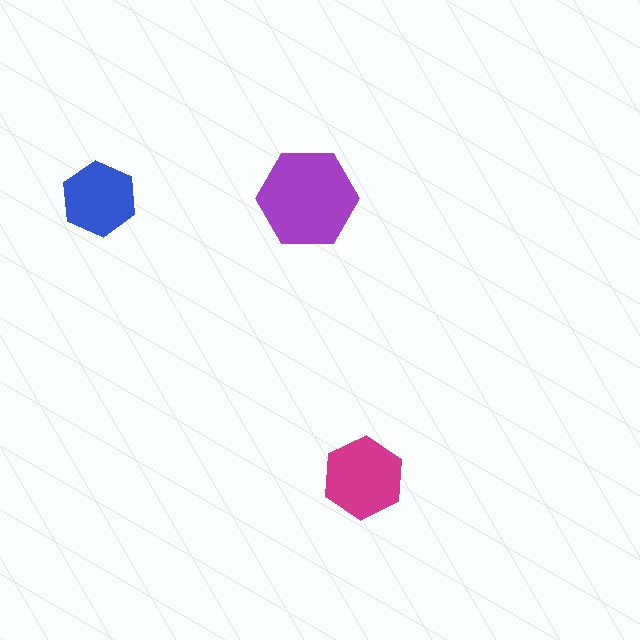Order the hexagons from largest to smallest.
the purple one, the magenta one, the blue one.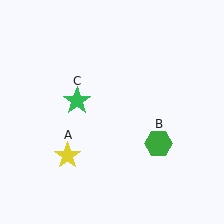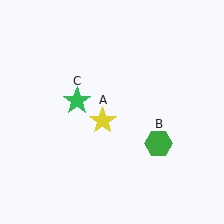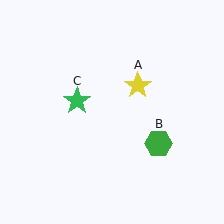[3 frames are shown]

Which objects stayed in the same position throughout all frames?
Green hexagon (object B) and green star (object C) remained stationary.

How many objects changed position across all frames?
1 object changed position: yellow star (object A).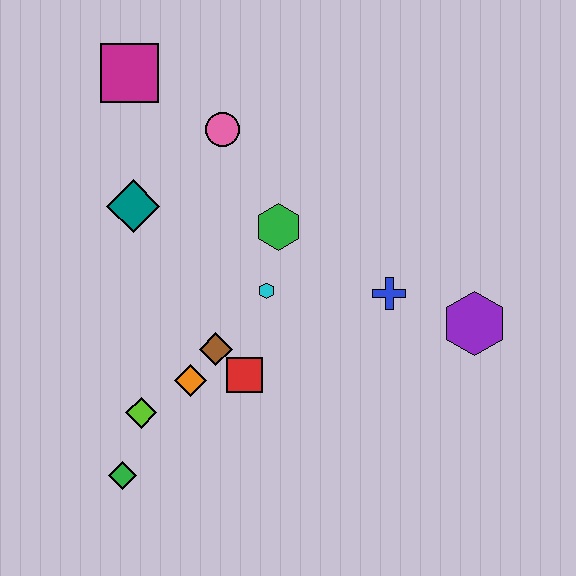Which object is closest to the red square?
The brown diamond is closest to the red square.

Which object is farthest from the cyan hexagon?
The magenta square is farthest from the cyan hexagon.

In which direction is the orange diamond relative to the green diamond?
The orange diamond is above the green diamond.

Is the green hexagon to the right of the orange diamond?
Yes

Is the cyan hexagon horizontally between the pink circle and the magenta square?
No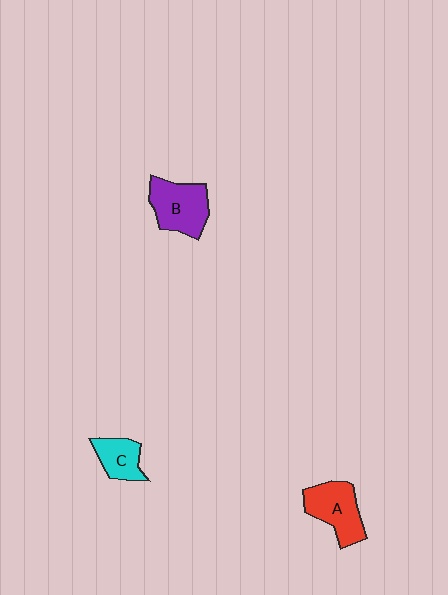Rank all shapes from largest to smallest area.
From largest to smallest: B (purple), A (red), C (cyan).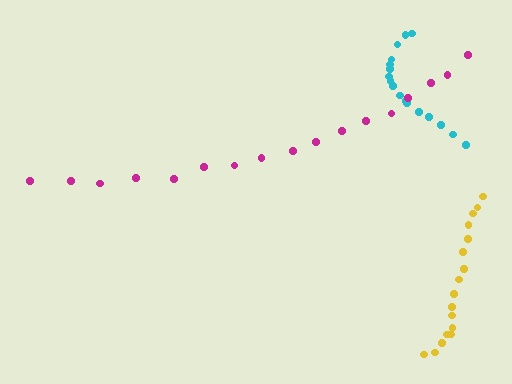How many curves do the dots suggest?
There are 3 distinct paths.